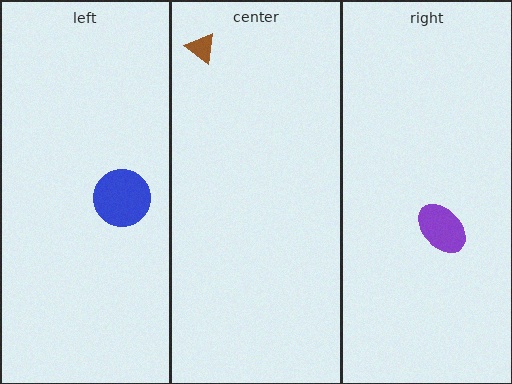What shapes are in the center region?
The brown triangle.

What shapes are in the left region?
The blue circle.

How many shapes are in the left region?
1.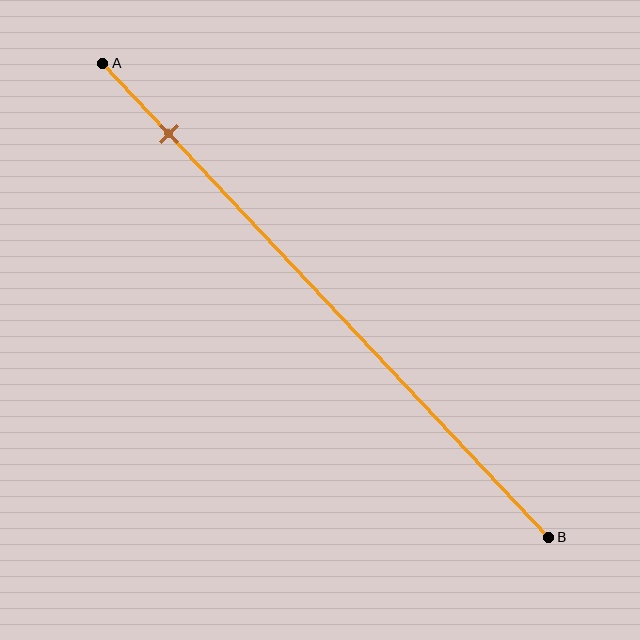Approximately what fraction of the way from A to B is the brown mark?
The brown mark is approximately 15% of the way from A to B.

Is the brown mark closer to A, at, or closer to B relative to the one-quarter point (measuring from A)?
The brown mark is closer to point A than the one-quarter point of segment AB.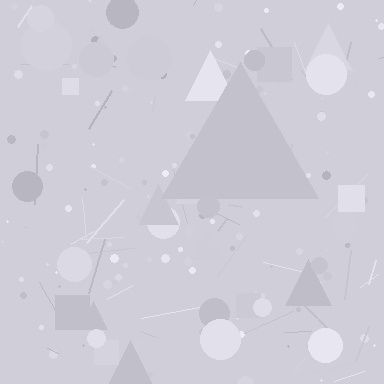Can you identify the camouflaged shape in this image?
The camouflaged shape is a triangle.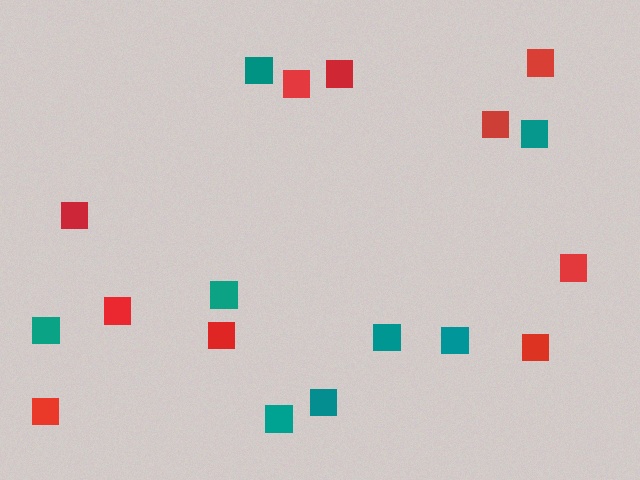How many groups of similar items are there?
There are 2 groups: one group of red squares (10) and one group of teal squares (8).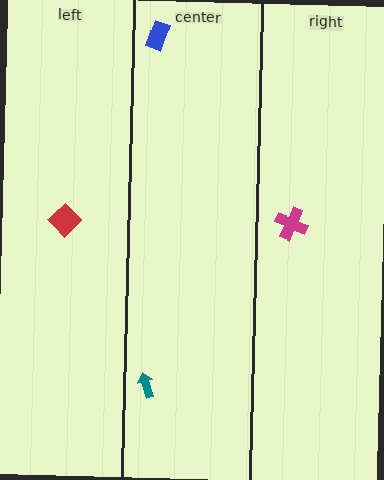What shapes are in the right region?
The magenta cross.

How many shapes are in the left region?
1.